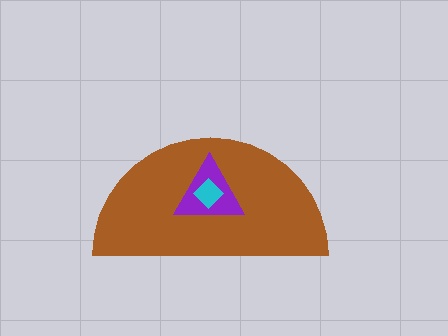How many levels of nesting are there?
3.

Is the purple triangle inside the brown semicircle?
Yes.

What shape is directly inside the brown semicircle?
The purple triangle.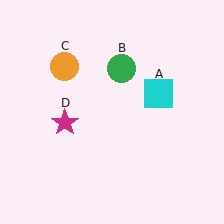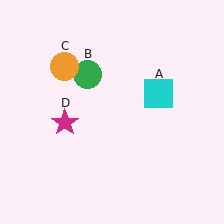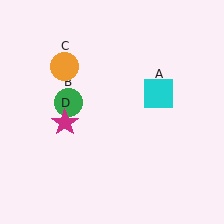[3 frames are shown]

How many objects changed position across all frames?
1 object changed position: green circle (object B).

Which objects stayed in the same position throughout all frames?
Cyan square (object A) and orange circle (object C) and magenta star (object D) remained stationary.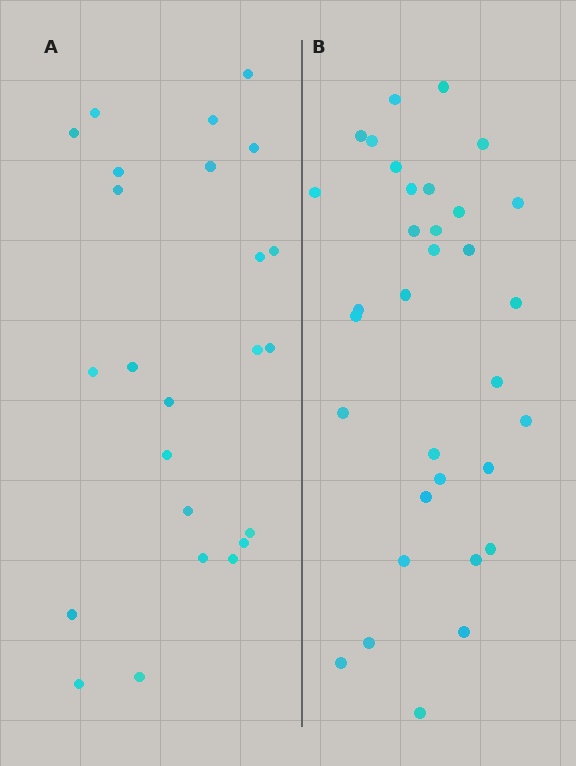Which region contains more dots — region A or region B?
Region B (the right region) has more dots.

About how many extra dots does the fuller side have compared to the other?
Region B has roughly 8 or so more dots than region A.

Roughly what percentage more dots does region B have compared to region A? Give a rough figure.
About 40% more.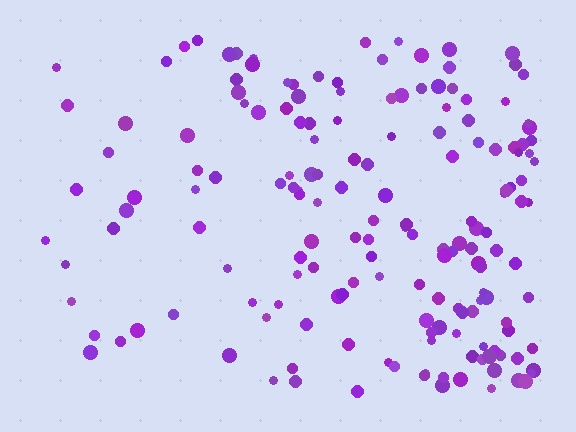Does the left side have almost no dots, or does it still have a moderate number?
Still a moderate number, just noticeably fewer than the right.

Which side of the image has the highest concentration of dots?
The right.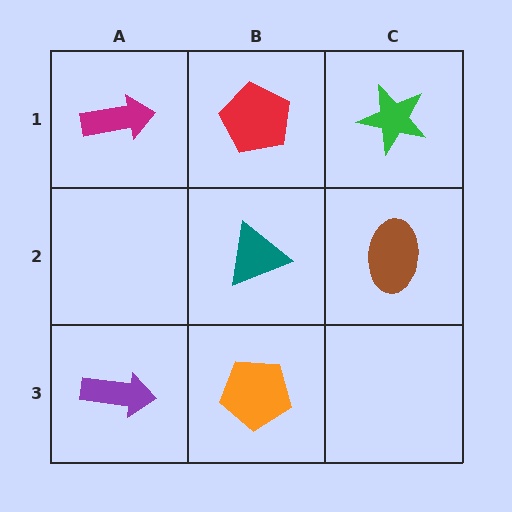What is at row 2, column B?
A teal triangle.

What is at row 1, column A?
A magenta arrow.